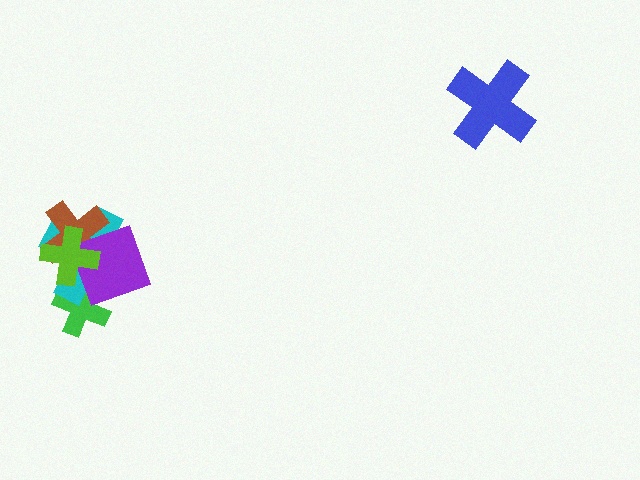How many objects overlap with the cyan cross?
4 objects overlap with the cyan cross.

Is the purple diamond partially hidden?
Yes, it is partially covered by another shape.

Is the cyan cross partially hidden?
Yes, it is partially covered by another shape.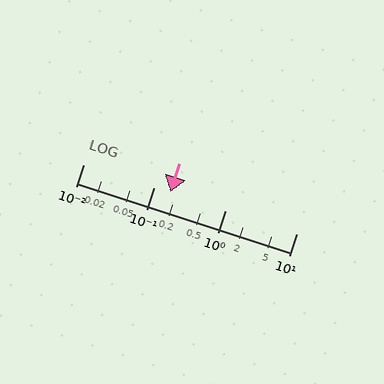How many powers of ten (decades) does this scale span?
The scale spans 3 decades, from 0.01 to 10.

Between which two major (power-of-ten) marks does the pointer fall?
The pointer is between 0.1 and 1.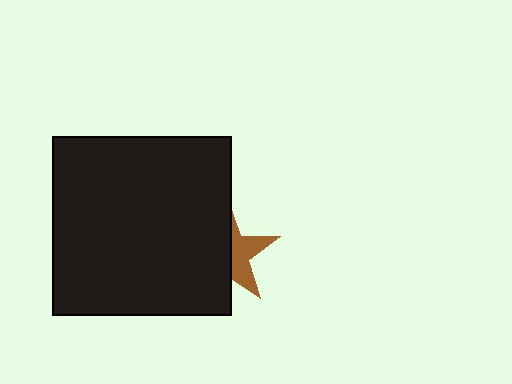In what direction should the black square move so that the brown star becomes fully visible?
The black square should move left. That is the shortest direction to clear the overlap and leave the brown star fully visible.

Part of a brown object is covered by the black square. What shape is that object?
It is a star.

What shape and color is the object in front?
The object in front is a black square.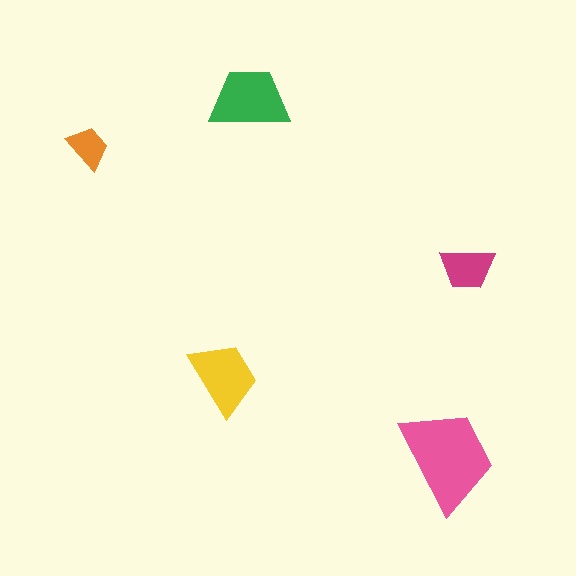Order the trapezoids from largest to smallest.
the pink one, the green one, the yellow one, the magenta one, the orange one.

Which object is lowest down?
The pink trapezoid is bottommost.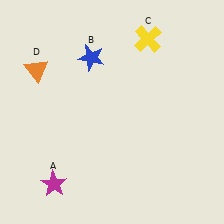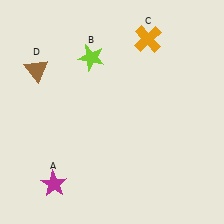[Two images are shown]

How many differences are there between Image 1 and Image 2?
There are 3 differences between the two images.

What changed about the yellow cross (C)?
In Image 1, C is yellow. In Image 2, it changed to orange.